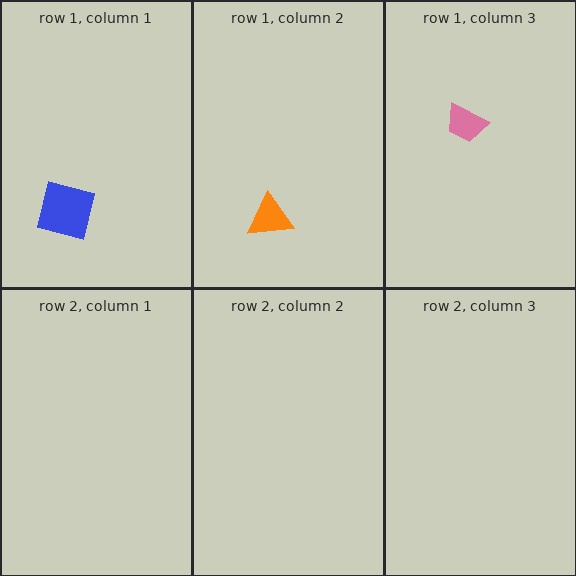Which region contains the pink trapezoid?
The row 1, column 3 region.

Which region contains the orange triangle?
The row 1, column 2 region.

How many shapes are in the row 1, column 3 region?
1.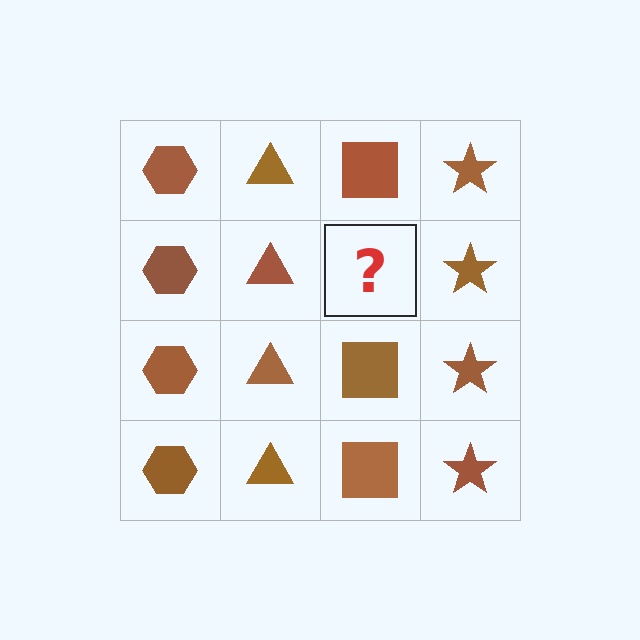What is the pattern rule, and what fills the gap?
The rule is that each column has a consistent shape. The gap should be filled with a brown square.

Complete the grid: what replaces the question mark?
The question mark should be replaced with a brown square.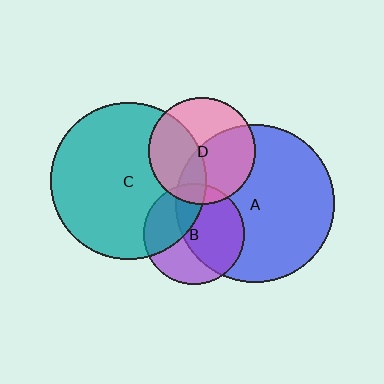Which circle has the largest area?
Circle A (blue).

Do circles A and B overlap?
Yes.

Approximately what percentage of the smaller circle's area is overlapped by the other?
Approximately 55%.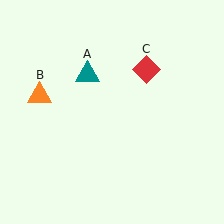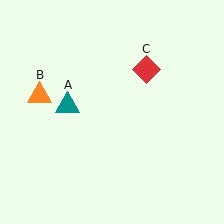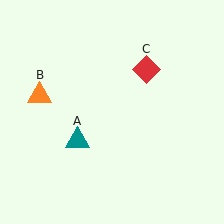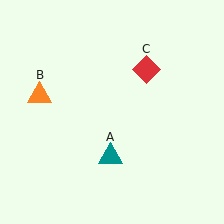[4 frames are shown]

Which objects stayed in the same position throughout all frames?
Orange triangle (object B) and red diamond (object C) remained stationary.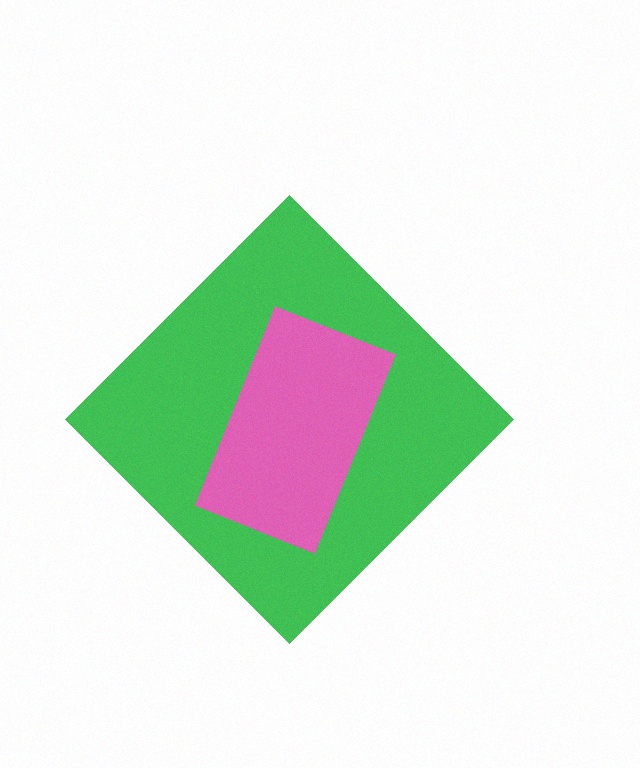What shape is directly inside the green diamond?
The pink rectangle.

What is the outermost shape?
The green diamond.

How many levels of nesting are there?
2.